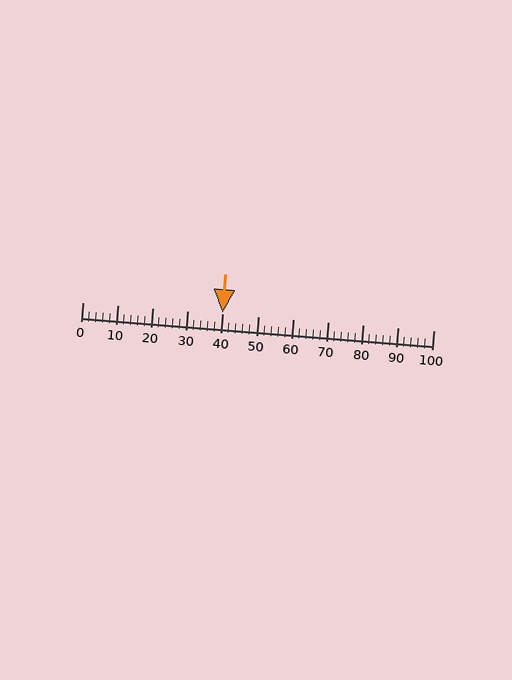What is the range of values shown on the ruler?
The ruler shows values from 0 to 100.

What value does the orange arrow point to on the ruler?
The orange arrow points to approximately 40.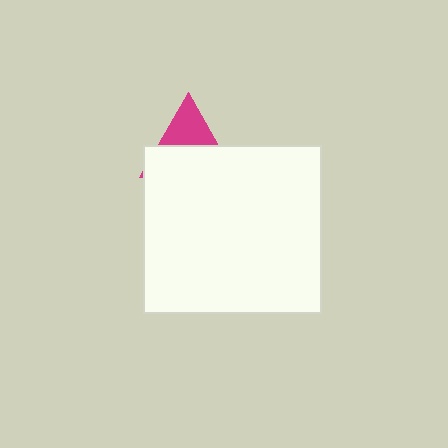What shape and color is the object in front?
The object in front is a white rectangle.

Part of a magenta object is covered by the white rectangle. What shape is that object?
It is a triangle.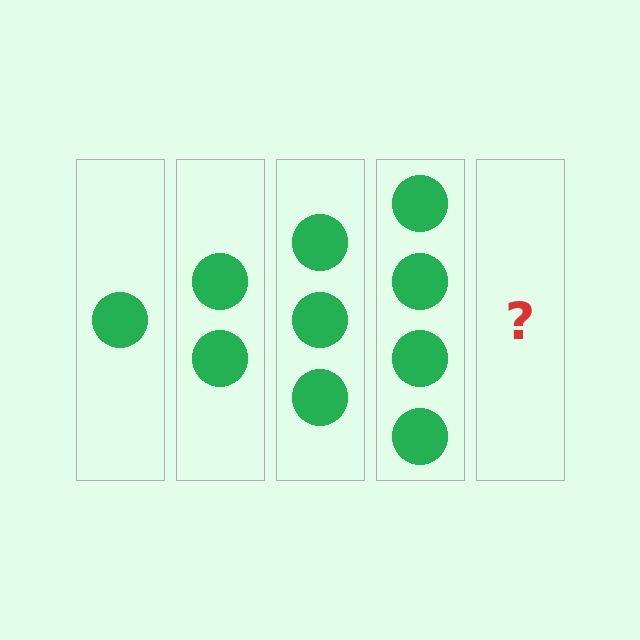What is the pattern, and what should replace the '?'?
The pattern is that each step adds one more circle. The '?' should be 5 circles.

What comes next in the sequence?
The next element should be 5 circles.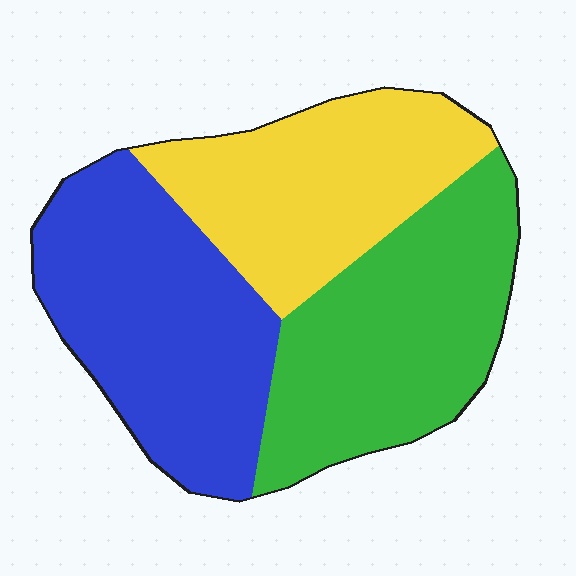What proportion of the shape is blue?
Blue covers 36% of the shape.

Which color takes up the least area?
Yellow, at roughly 30%.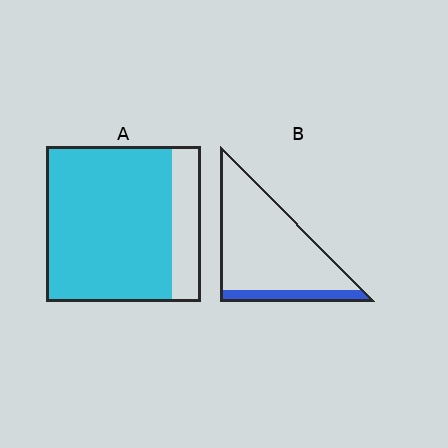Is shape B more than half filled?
No.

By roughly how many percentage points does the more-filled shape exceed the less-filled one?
By roughly 65 percentage points (A over B).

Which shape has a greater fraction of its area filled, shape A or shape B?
Shape A.